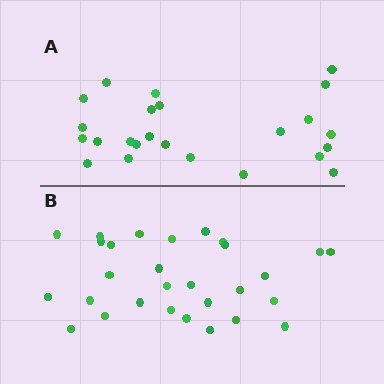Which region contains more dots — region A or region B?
Region B (the bottom region) has more dots.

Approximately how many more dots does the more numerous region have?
Region B has about 5 more dots than region A.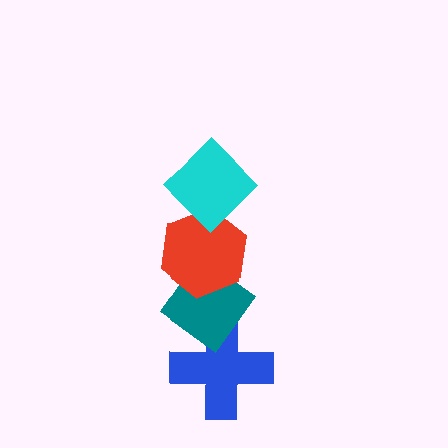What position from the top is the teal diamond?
The teal diamond is 3rd from the top.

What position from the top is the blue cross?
The blue cross is 4th from the top.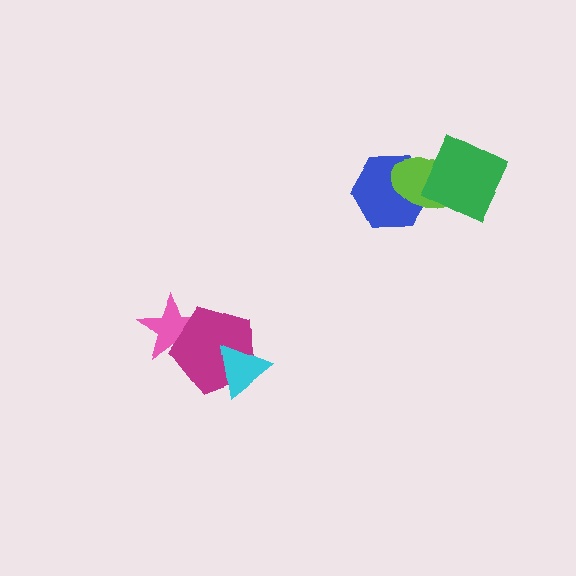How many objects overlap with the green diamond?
2 objects overlap with the green diamond.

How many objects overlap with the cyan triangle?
1 object overlaps with the cyan triangle.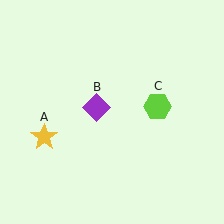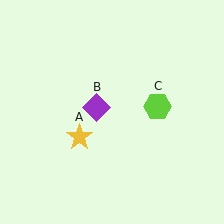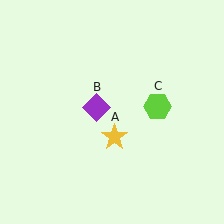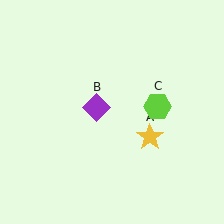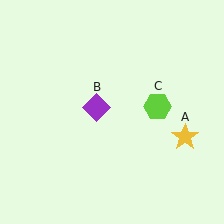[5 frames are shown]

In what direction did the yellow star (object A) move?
The yellow star (object A) moved right.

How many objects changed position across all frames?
1 object changed position: yellow star (object A).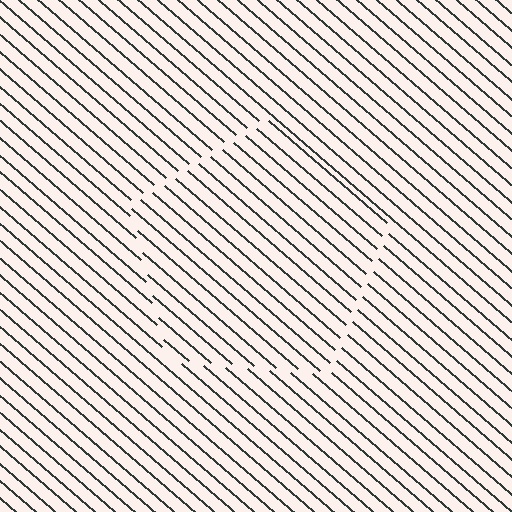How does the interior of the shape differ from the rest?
The interior of the shape contains the same grating, shifted by half a period — the contour is defined by the phase discontinuity where line-ends from the inner and outer gratings abut.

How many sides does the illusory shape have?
5 sides — the line-ends trace a pentagon.